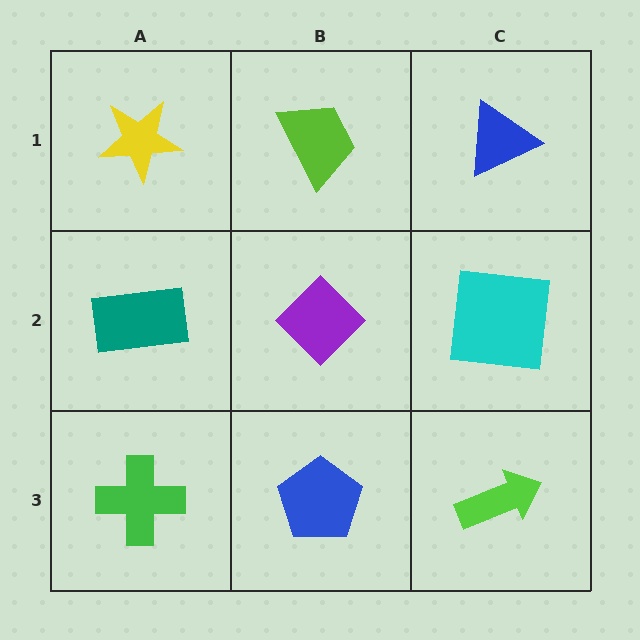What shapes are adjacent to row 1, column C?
A cyan square (row 2, column C), a lime trapezoid (row 1, column B).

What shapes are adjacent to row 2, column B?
A lime trapezoid (row 1, column B), a blue pentagon (row 3, column B), a teal rectangle (row 2, column A), a cyan square (row 2, column C).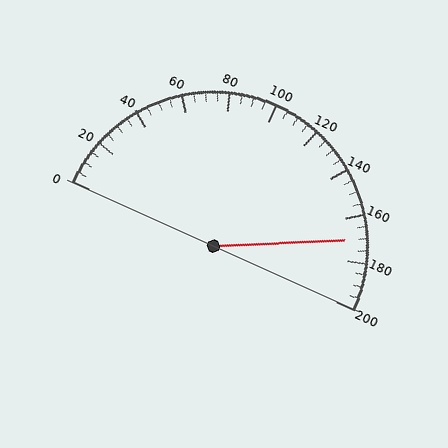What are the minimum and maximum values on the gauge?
The gauge ranges from 0 to 200.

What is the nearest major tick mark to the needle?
The nearest major tick mark is 160.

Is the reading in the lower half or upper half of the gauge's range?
The reading is in the upper half of the range (0 to 200).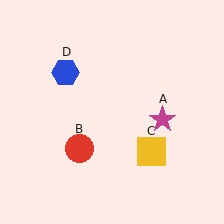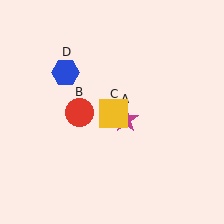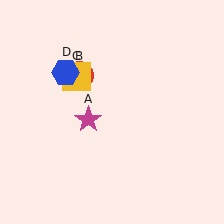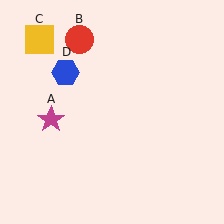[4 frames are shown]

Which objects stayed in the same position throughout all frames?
Blue hexagon (object D) remained stationary.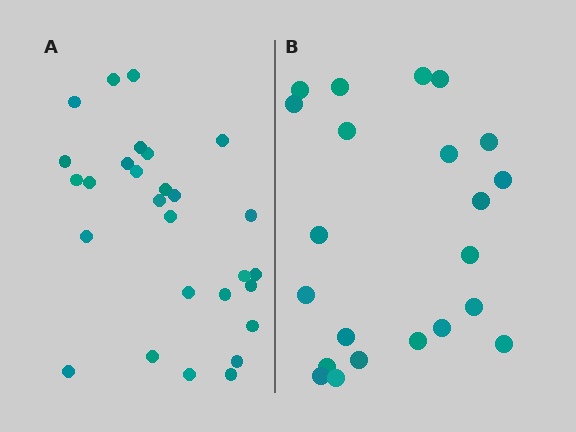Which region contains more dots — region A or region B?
Region A (the left region) has more dots.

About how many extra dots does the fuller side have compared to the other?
Region A has about 6 more dots than region B.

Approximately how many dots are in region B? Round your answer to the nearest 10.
About 20 dots. (The exact count is 22, which rounds to 20.)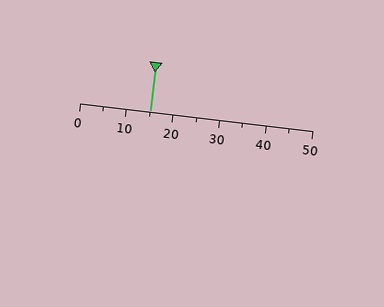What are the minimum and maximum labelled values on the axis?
The axis runs from 0 to 50.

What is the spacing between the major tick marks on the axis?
The major ticks are spaced 10 apart.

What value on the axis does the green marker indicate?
The marker indicates approximately 15.